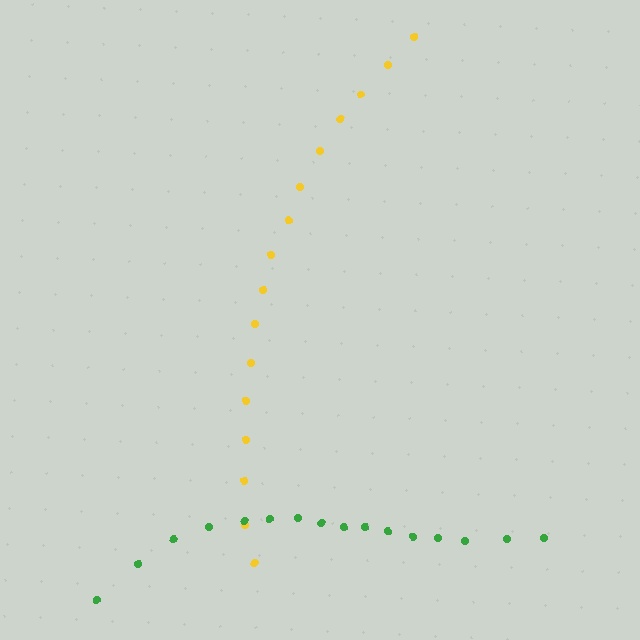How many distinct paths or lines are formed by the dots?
There are 2 distinct paths.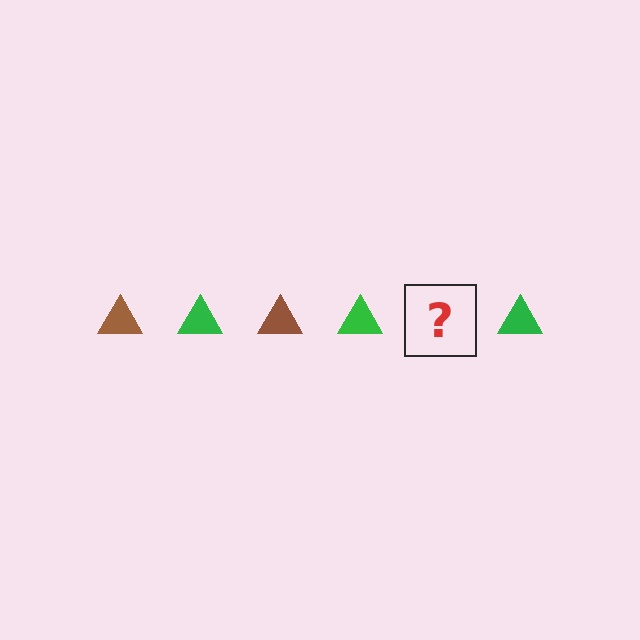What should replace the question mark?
The question mark should be replaced with a brown triangle.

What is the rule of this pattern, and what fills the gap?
The rule is that the pattern cycles through brown, green triangles. The gap should be filled with a brown triangle.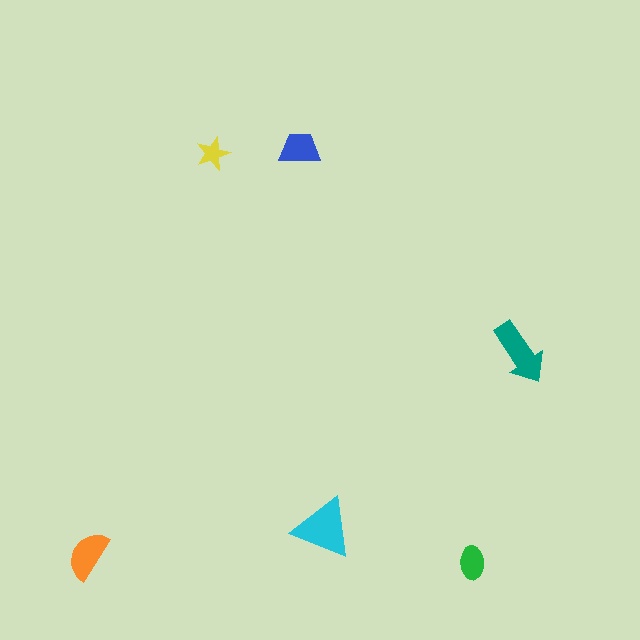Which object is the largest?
The cyan triangle.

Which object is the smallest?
The yellow star.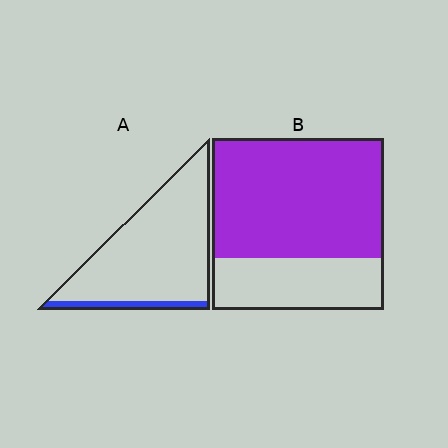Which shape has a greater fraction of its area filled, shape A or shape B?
Shape B.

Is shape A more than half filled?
No.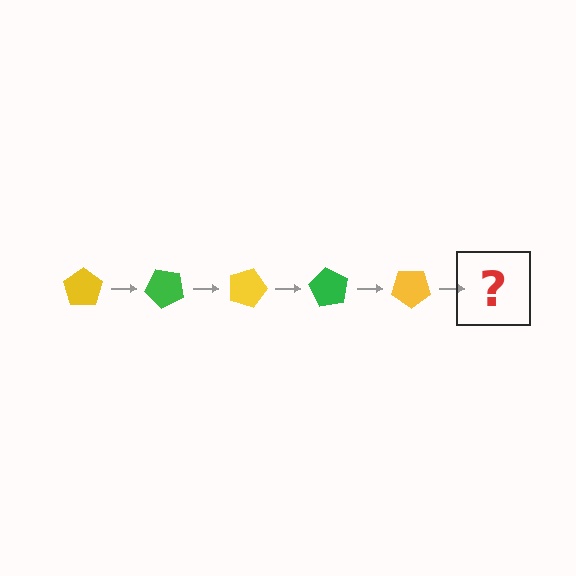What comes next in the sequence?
The next element should be a green pentagon, rotated 225 degrees from the start.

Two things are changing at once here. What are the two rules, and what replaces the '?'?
The two rules are that it rotates 45 degrees each step and the color cycles through yellow and green. The '?' should be a green pentagon, rotated 225 degrees from the start.